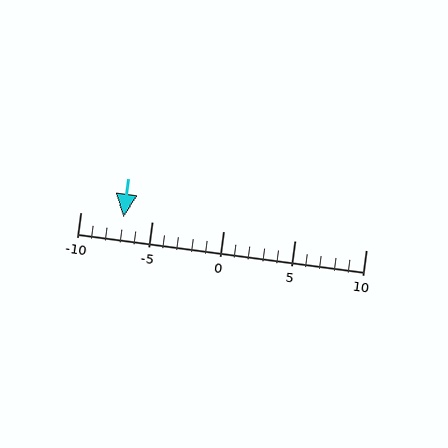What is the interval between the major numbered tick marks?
The major tick marks are spaced 5 units apart.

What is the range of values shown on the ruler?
The ruler shows values from -10 to 10.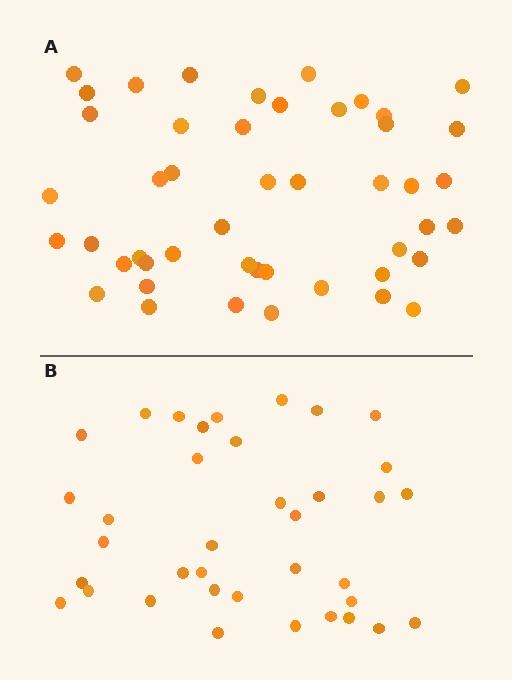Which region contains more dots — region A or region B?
Region A (the top region) has more dots.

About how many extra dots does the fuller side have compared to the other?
Region A has roughly 10 or so more dots than region B.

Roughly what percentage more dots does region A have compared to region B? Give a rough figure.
About 25% more.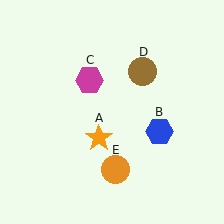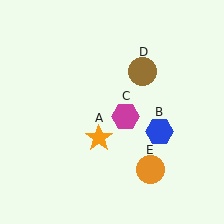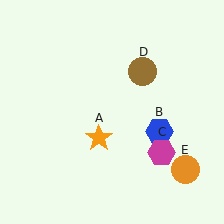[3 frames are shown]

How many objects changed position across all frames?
2 objects changed position: magenta hexagon (object C), orange circle (object E).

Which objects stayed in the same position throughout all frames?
Orange star (object A) and blue hexagon (object B) and brown circle (object D) remained stationary.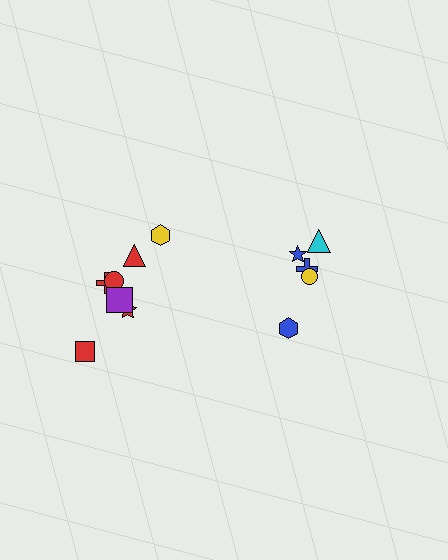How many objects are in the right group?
There are 5 objects.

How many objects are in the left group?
There are 7 objects.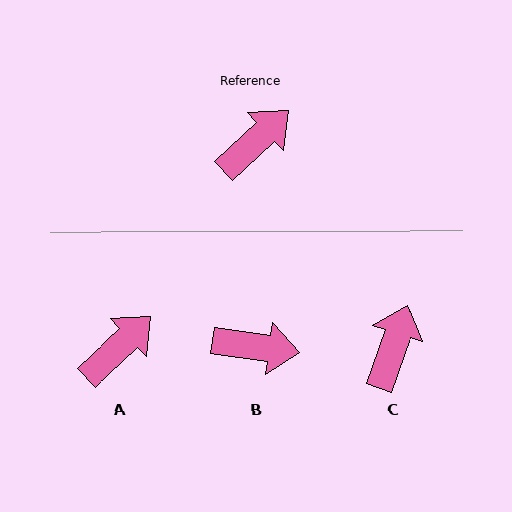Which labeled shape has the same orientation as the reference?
A.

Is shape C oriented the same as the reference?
No, it is off by about 28 degrees.